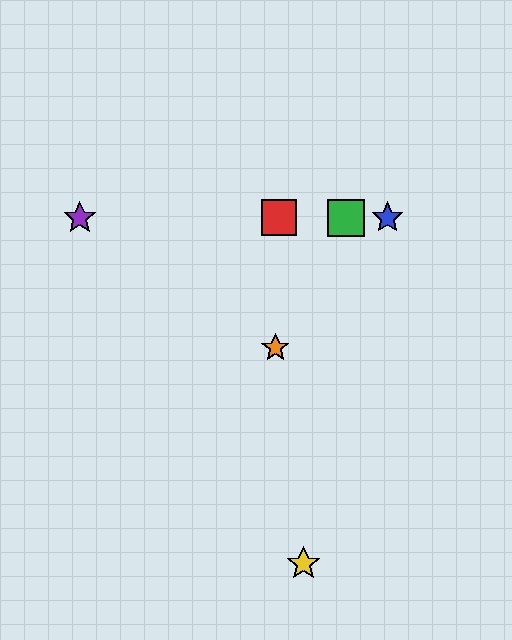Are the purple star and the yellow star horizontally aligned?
No, the purple star is at y≈218 and the yellow star is at y≈564.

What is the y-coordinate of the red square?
The red square is at y≈218.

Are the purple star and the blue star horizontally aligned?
Yes, both are at y≈218.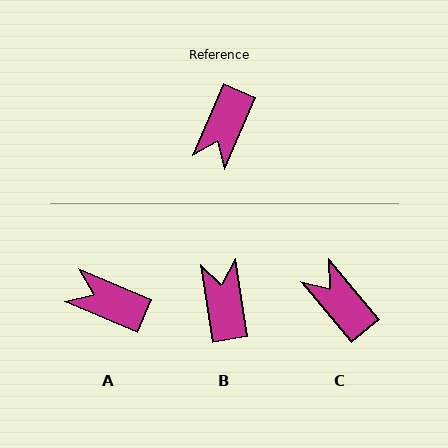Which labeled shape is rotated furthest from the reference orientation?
B, about 148 degrees away.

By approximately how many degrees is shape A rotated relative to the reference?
Approximately 90 degrees clockwise.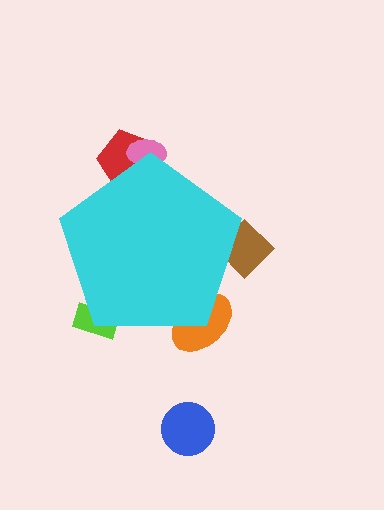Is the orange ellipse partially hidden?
Yes, the orange ellipse is partially hidden behind the cyan pentagon.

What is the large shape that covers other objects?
A cyan pentagon.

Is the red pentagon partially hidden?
Yes, the red pentagon is partially hidden behind the cyan pentagon.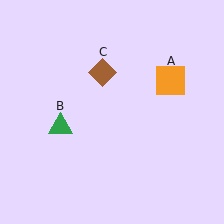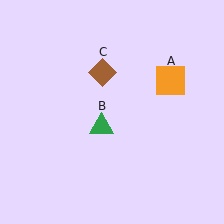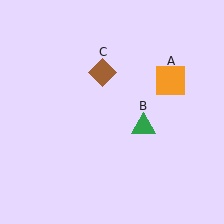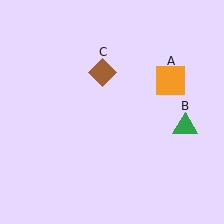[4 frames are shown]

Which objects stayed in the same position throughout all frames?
Orange square (object A) and brown diamond (object C) remained stationary.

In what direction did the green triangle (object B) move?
The green triangle (object B) moved right.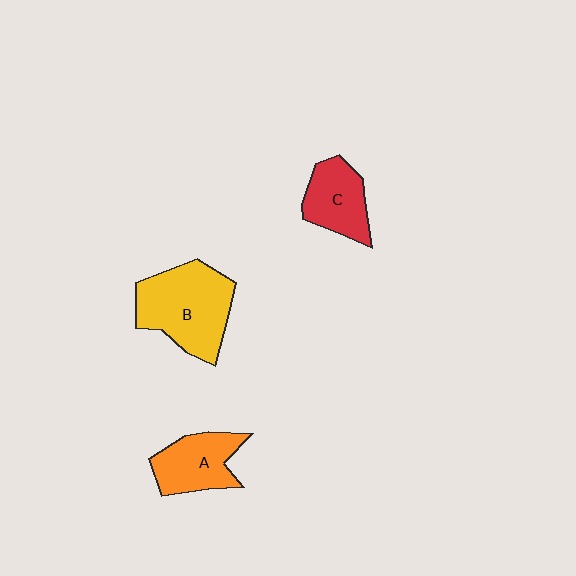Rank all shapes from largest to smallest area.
From largest to smallest: B (yellow), A (orange), C (red).